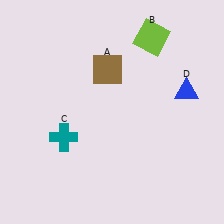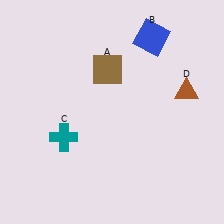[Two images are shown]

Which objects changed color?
B changed from lime to blue. D changed from blue to brown.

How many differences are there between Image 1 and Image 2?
There are 2 differences between the two images.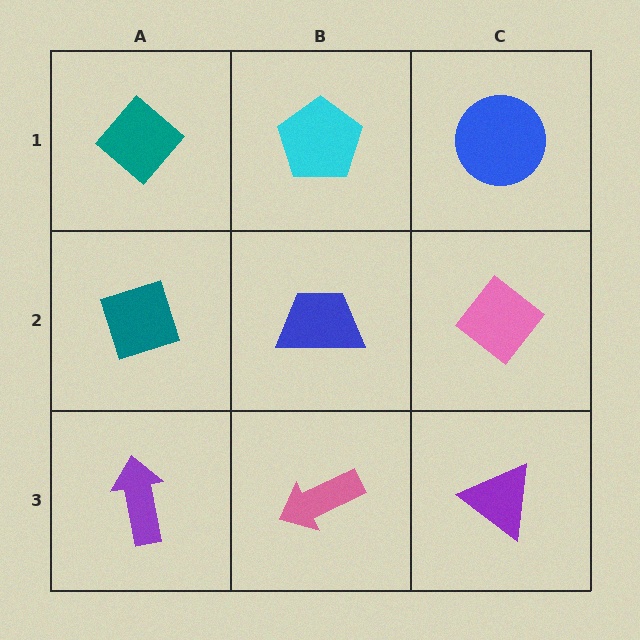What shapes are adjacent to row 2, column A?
A teal diamond (row 1, column A), a purple arrow (row 3, column A), a blue trapezoid (row 2, column B).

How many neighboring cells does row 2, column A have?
3.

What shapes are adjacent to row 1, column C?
A pink diamond (row 2, column C), a cyan pentagon (row 1, column B).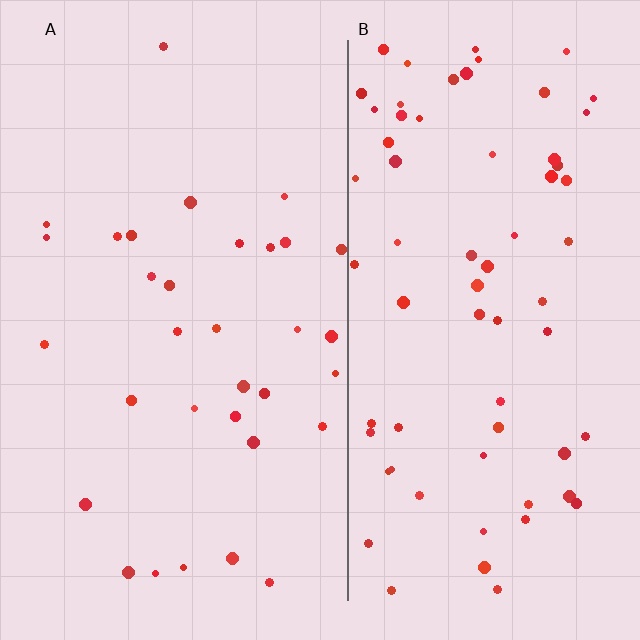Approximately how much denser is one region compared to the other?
Approximately 2.1× — region B over region A.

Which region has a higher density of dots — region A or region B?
B (the right).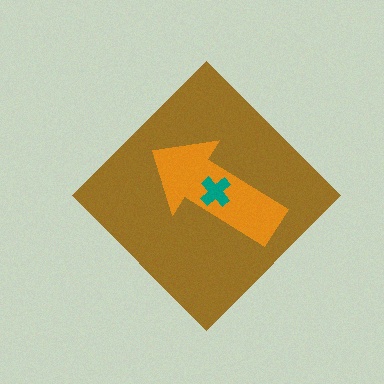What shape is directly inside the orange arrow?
The teal cross.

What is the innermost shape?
The teal cross.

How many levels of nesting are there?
3.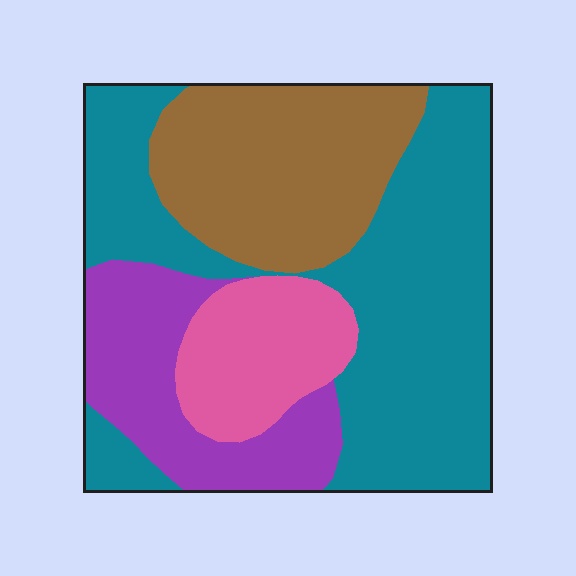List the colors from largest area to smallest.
From largest to smallest: teal, brown, purple, pink.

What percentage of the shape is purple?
Purple covers 18% of the shape.